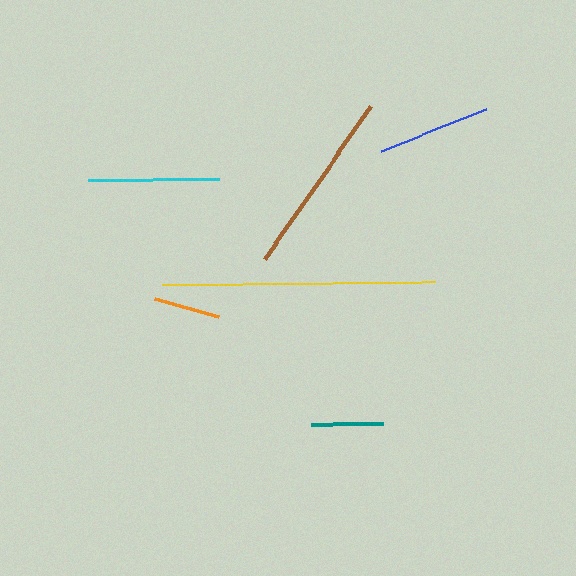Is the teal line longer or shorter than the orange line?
The teal line is longer than the orange line.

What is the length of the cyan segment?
The cyan segment is approximately 131 pixels long.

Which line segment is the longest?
The yellow line is the longest at approximately 273 pixels.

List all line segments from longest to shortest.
From longest to shortest: yellow, brown, cyan, blue, teal, orange.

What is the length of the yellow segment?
The yellow segment is approximately 273 pixels long.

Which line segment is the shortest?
The orange line is the shortest at approximately 67 pixels.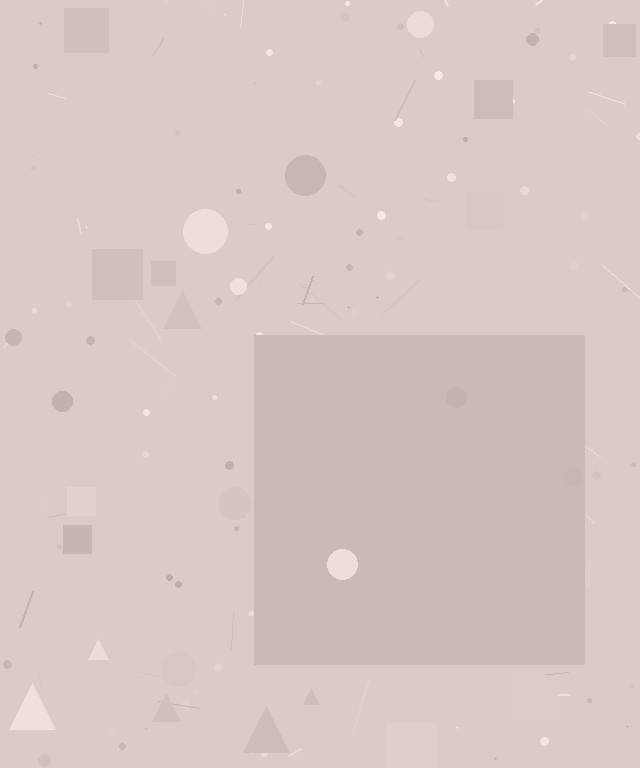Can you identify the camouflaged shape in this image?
The camouflaged shape is a square.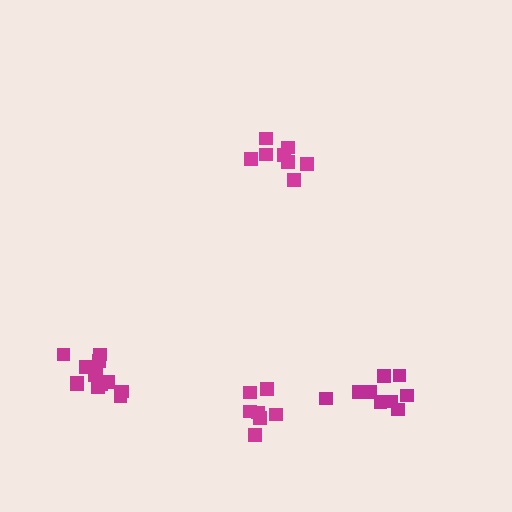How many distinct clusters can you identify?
There are 4 distinct clusters.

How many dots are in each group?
Group 1: 7 dots, Group 2: 13 dots, Group 3: 9 dots, Group 4: 8 dots (37 total).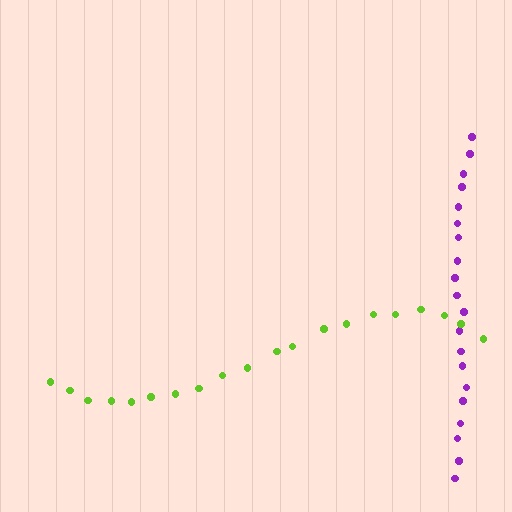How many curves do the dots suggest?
There are 2 distinct paths.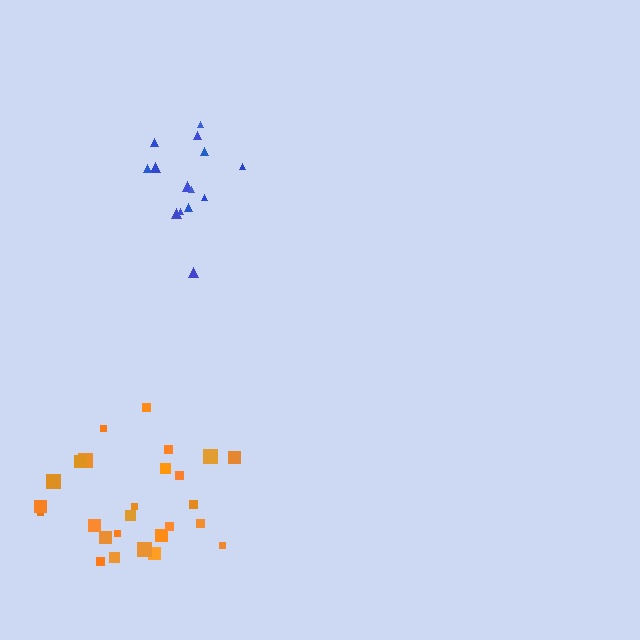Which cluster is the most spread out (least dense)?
Blue.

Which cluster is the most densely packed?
Orange.